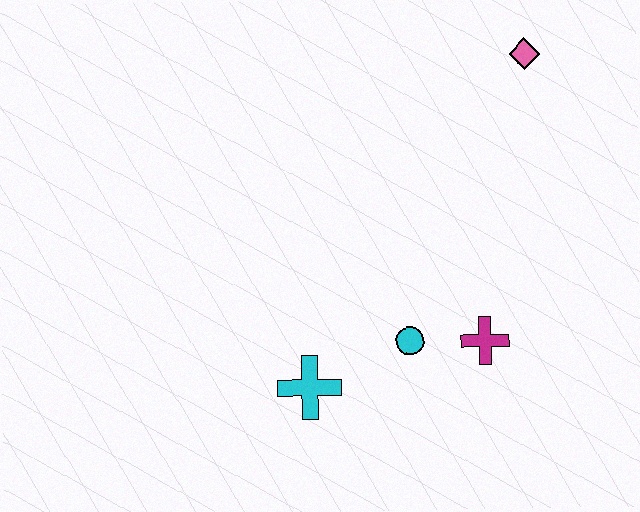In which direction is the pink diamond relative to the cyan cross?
The pink diamond is above the cyan cross.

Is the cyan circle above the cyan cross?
Yes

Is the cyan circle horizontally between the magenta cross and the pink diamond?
No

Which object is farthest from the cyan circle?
The pink diamond is farthest from the cyan circle.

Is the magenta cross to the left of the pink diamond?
Yes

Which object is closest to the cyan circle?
The magenta cross is closest to the cyan circle.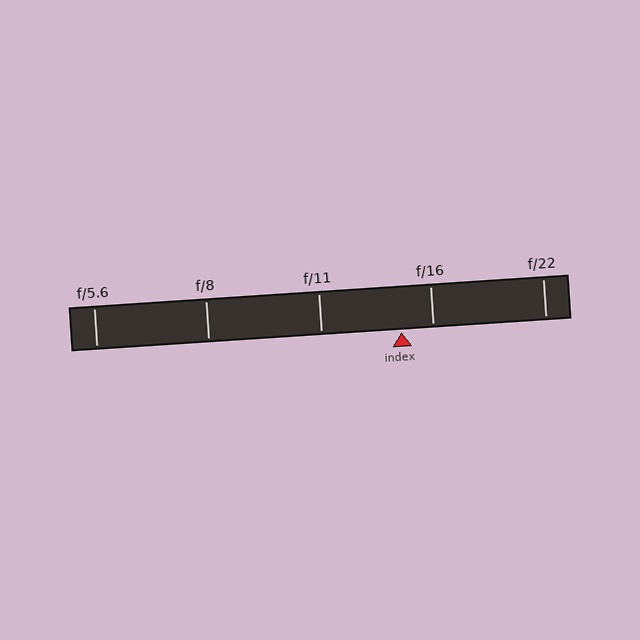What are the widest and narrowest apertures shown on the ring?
The widest aperture shown is f/5.6 and the narrowest is f/22.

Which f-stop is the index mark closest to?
The index mark is closest to f/16.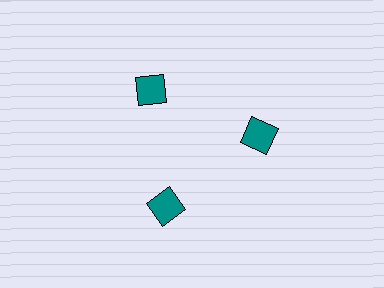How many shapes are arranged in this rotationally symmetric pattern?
There are 3 shapes, arranged in 3 groups of 1.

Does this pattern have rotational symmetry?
Yes, this pattern has 3-fold rotational symmetry. It looks the same after rotating 120 degrees around the center.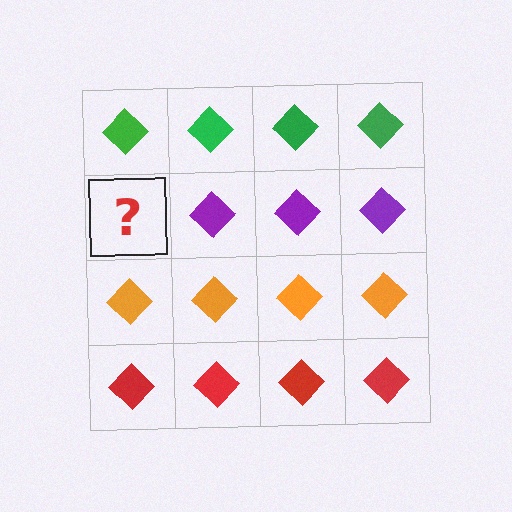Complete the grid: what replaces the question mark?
The question mark should be replaced with a purple diamond.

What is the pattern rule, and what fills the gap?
The rule is that each row has a consistent color. The gap should be filled with a purple diamond.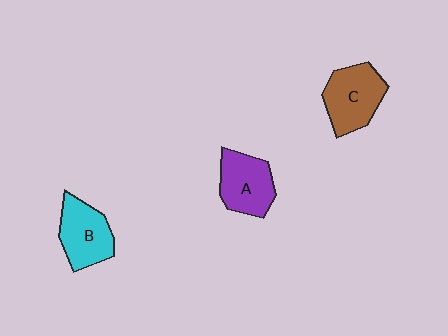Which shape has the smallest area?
Shape A (purple).